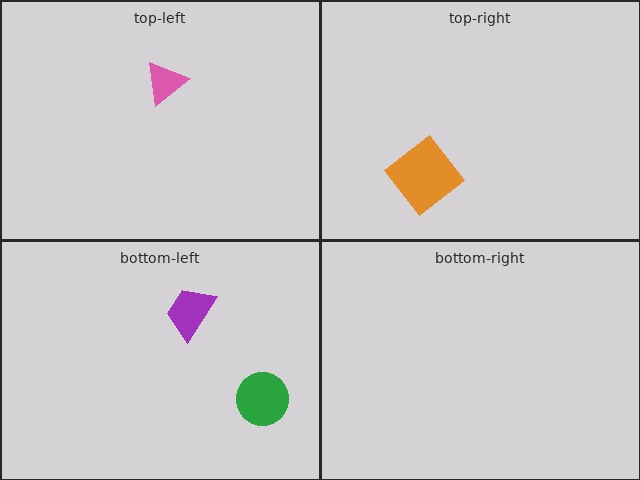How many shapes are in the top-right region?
1.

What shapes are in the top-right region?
The orange diamond.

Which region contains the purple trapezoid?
The bottom-left region.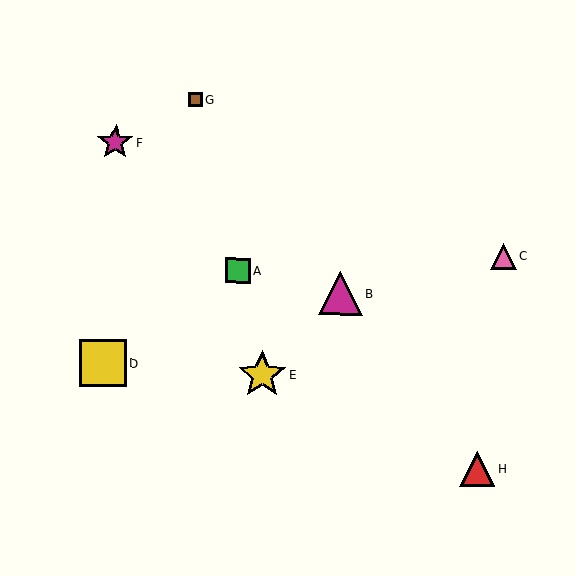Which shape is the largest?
The yellow star (labeled E) is the largest.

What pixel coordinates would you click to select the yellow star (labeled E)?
Click at (262, 374) to select the yellow star E.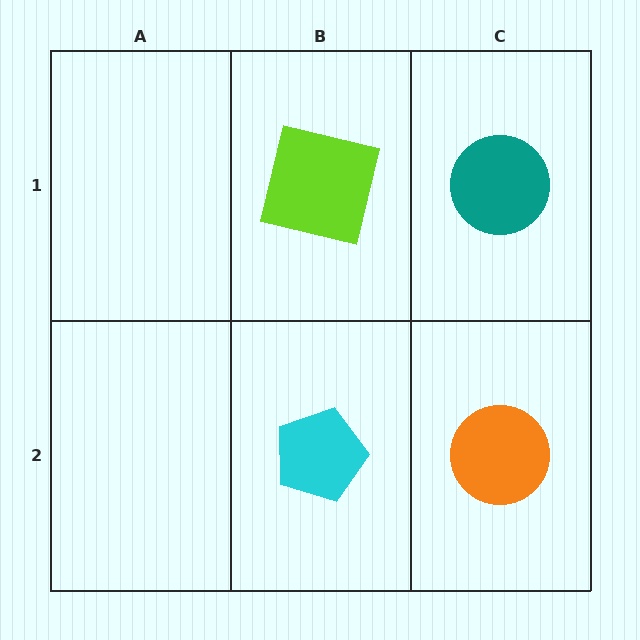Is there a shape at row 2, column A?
No, that cell is empty.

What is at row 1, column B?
A lime square.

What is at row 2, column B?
A cyan pentagon.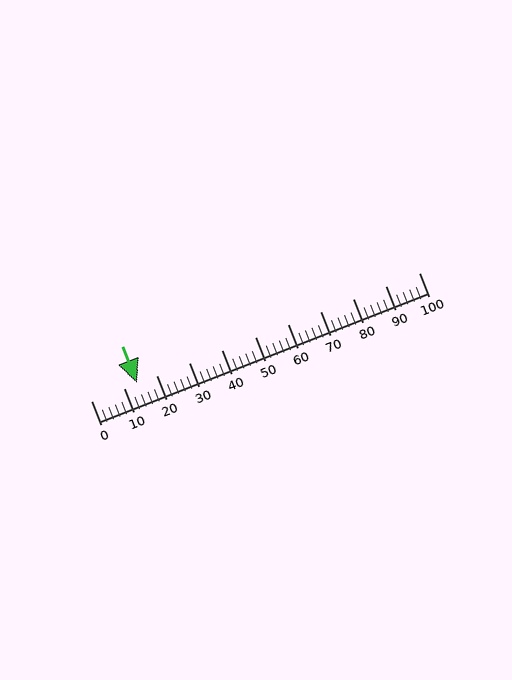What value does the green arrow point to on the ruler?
The green arrow points to approximately 14.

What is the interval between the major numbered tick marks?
The major tick marks are spaced 10 units apart.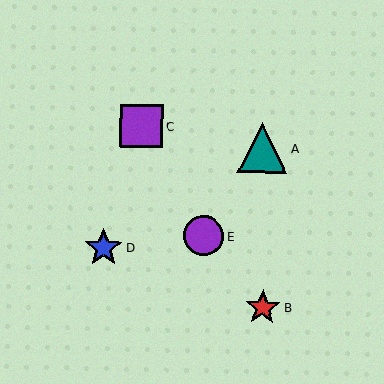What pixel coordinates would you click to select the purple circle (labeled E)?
Click at (204, 236) to select the purple circle E.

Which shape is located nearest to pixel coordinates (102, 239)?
The blue star (labeled D) at (103, 248) is nearest to that location.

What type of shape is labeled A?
Shape A is a teal triangle.